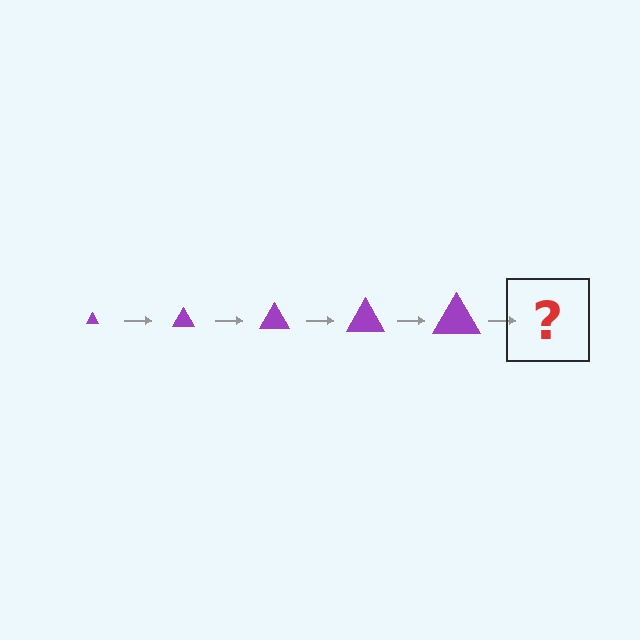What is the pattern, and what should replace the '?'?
The pattern is that the triangle gets progressively larger each step. The '?' should be a purple triangle, larger than the previous one.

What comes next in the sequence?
The next element should be a purple triangle, larger than the previous one.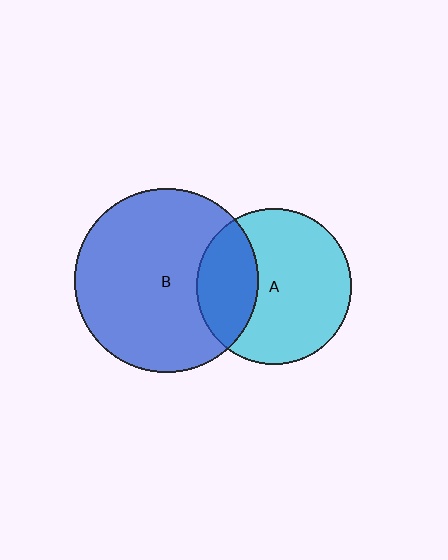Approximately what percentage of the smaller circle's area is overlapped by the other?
Approximately 30%.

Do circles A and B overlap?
Yes.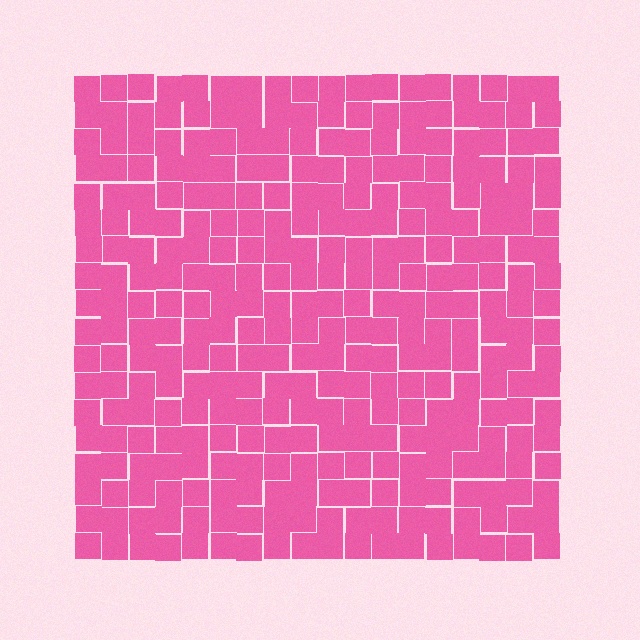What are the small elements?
The small elements are squares.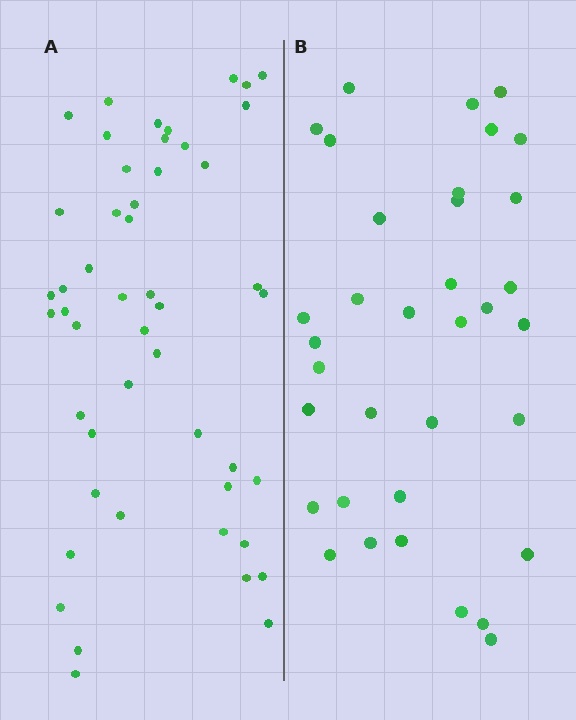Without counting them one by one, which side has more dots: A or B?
Region A (the left region) has more dots.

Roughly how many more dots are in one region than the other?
Region A has approximately 15 more dots than region B.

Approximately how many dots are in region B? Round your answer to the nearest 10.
About 40 dots. (The exact count is 35, which rounds to 40.)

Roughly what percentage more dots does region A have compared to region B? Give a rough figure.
About 40% more.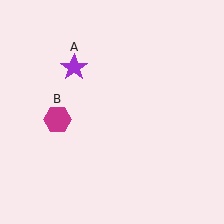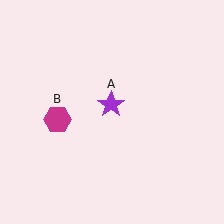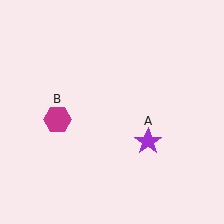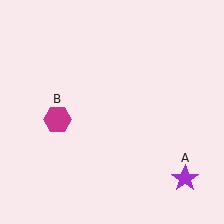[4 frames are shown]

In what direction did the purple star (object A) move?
The purple star (object A) moved down and to the right.